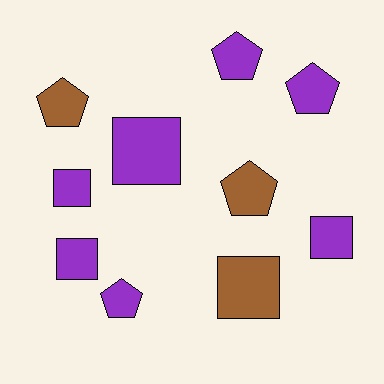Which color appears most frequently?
Purple, with 7 objects.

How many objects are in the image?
There are 10 objects.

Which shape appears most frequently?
Pentagon, with 5 objects.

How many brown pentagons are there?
There are 2 brown pentagons.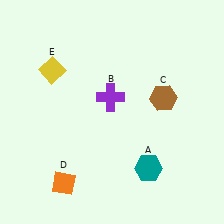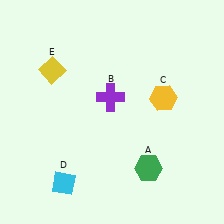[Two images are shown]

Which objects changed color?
A changed from teal to green. C changed from brown to yellow. D changed from orange to cyan.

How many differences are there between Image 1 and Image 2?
There are 3 differences between the two images.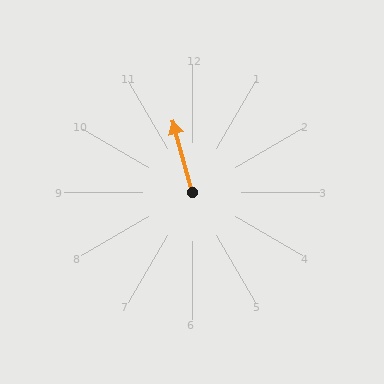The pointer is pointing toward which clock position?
Roughly 11 o'clock.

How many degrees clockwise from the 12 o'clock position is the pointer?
Approximately 345 degrees.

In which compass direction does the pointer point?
North.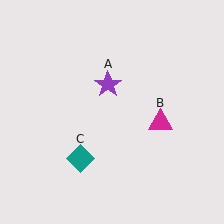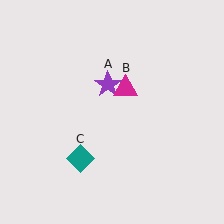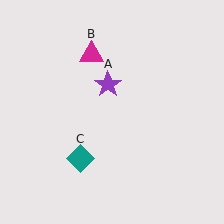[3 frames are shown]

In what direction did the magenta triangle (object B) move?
The magenta triangle (object B) moved up and to the left.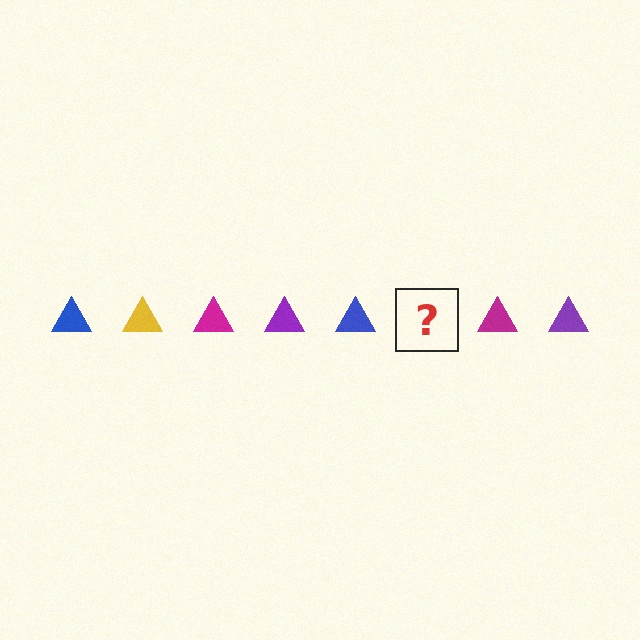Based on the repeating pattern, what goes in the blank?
The blank should be a yellow triangle.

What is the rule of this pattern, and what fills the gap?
The rule is that the pattern cycles through blue, yellow, magenta, purple triangles. The gap should be filled with a yellow triangle.